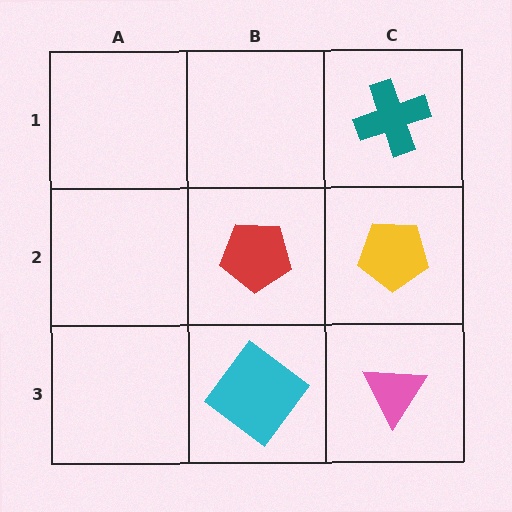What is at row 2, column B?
A red pentagon.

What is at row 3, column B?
A cyan diamond.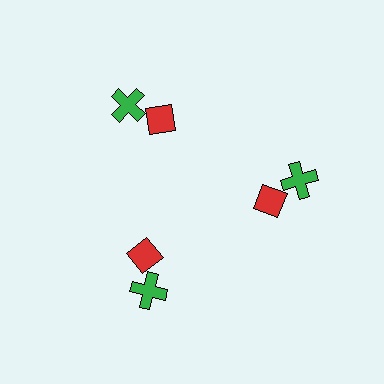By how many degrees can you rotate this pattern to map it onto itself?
The pattern maps onto itself every 120 degrees of rotation.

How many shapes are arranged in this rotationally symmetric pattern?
There are 6 shapes, arranged in 3 groups of 2.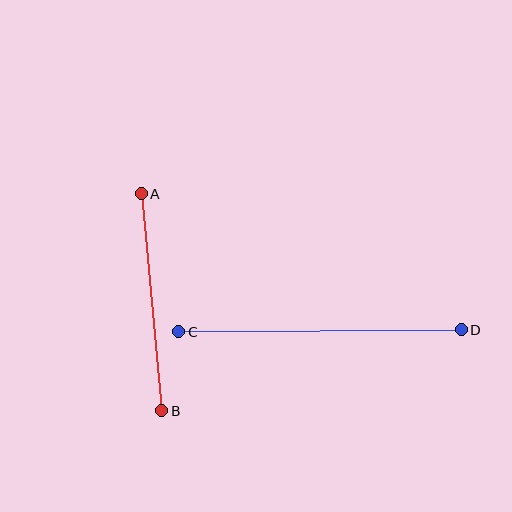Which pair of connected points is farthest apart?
Points C and D are farthest apart.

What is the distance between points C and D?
The distance is approximately 283 pixels.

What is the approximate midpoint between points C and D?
The midpoint is at approximately (320, 331) pixels.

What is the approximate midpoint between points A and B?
The midpoint is at approximately (151, 302) pixels.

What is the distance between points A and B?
The distance is approximately 218 pixels.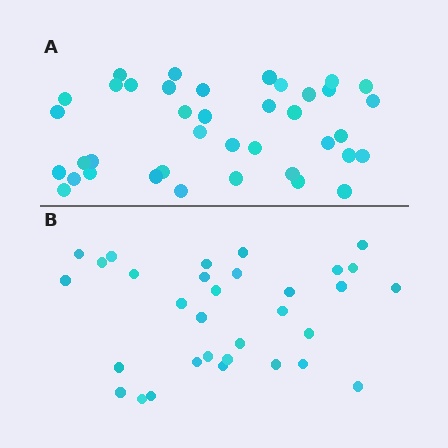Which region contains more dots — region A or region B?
Region A (the top region) has more dots.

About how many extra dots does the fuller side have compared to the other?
Region A has roughly 8 or so more dots than region B.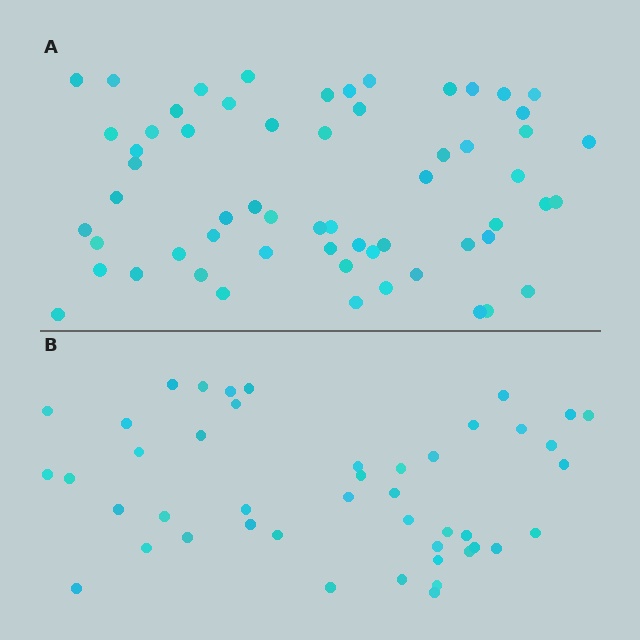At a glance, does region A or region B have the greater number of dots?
Region A (the top region) has more dots.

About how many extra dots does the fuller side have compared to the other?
Region A has approximately 15 more dots than region B.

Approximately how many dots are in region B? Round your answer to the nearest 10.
About 40 dots. (The exact count is 45, which rounds to 40.)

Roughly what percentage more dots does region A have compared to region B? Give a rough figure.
About 35% more.